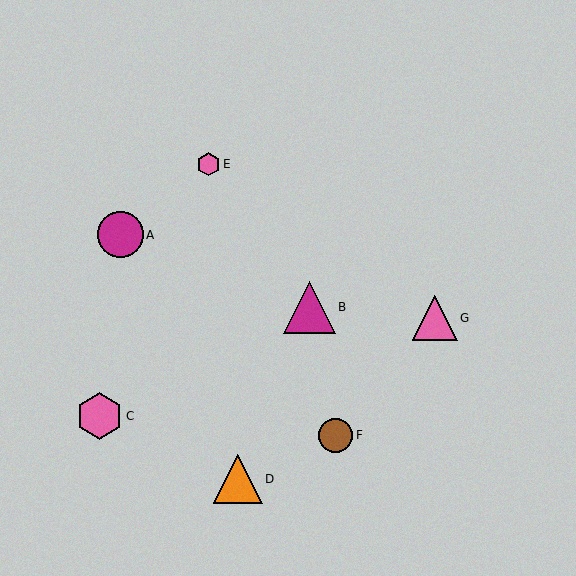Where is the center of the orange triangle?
The center of the orange triangle is at (238, 479).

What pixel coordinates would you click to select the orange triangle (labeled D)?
Click at (238, 479) to select the orange triangle D.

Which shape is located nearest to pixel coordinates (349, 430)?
The brown circle (labeled F) at (336, 435) is nearest to that location.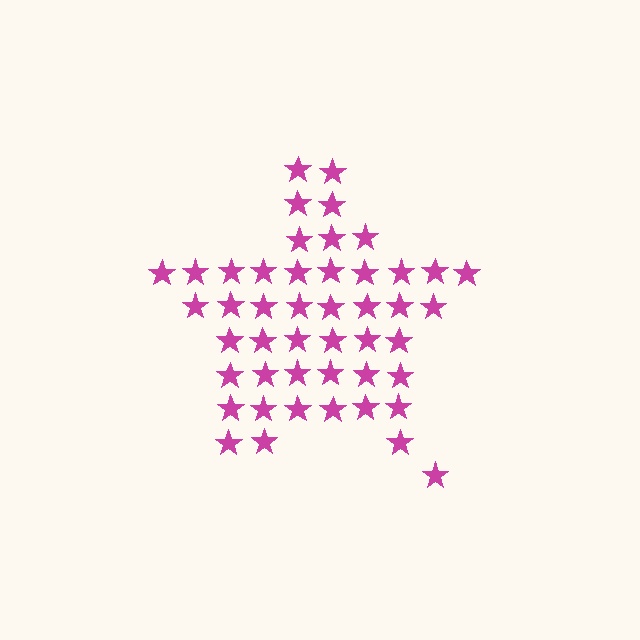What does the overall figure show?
The overall figure shows a star.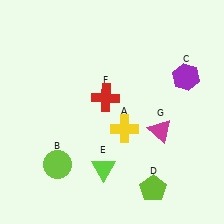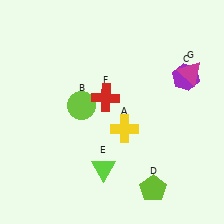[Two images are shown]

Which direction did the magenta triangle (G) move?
The magenta triangle (G) moved up.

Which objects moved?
The objects that moved are: the lime circle (B), the magenta triangle (G).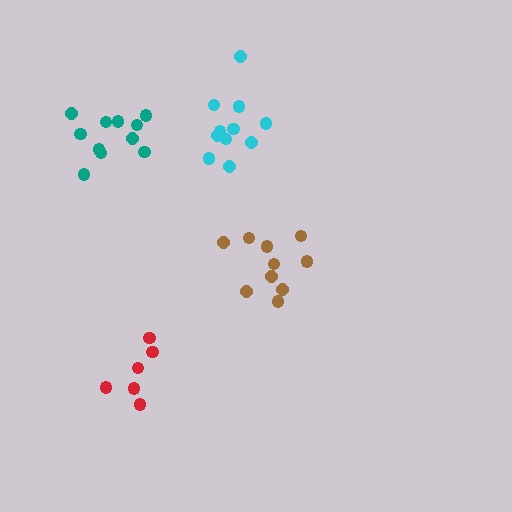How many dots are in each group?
Group 1: 6 dots, Group 2: 10 dots, Group 3: 11 dots, Group 4: 11 dots (38 total).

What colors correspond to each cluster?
The clusters are colored: red, brown, cyan, teal.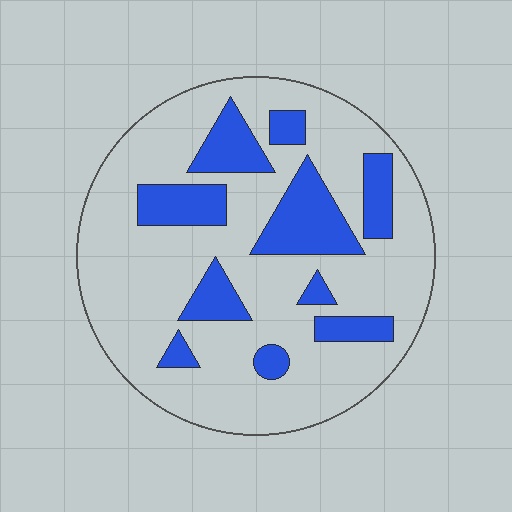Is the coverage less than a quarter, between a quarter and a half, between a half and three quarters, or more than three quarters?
Less than a quarter.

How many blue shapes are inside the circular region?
10.